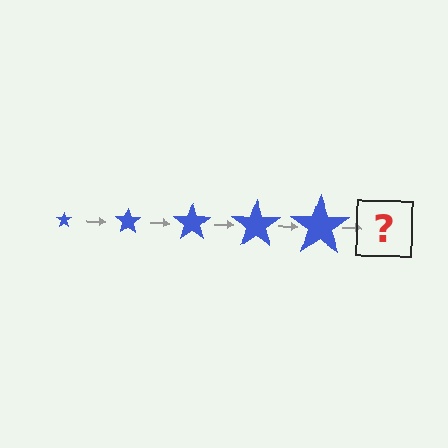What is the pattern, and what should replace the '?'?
The pattern is that the star gets progressively larger each step. The '?' should be a blue star, larger than the previous one.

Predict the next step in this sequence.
The next step is a blue star, larger than the previous one.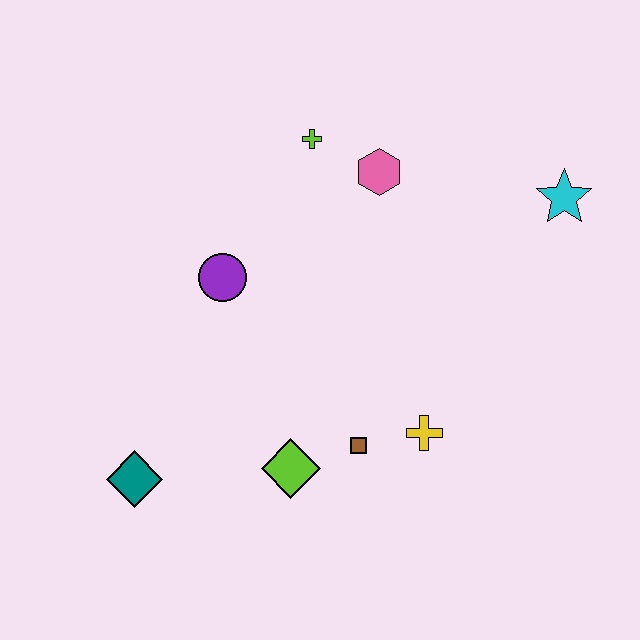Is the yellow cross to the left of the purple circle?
No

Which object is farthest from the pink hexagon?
The teal diamond is farthest from the pink hexagon.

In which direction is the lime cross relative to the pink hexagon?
The lime cross is to the left of the pink hexagon.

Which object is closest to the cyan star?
The pink hexagon is closest to the cyan star.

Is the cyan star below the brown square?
No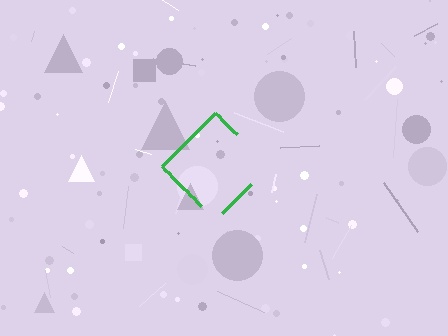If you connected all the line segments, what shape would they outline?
They would outline a diamond.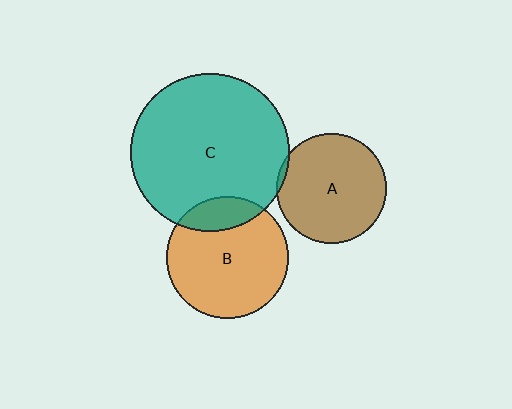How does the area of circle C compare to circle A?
Approximately 2.1 times.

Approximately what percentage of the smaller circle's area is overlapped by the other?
Approximately 20%.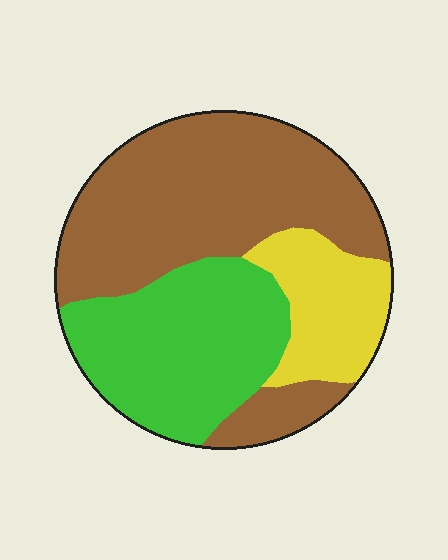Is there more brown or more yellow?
Brown.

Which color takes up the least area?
Yellow, at roughly 15%.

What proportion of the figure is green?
Green covers about 30% of the figure.